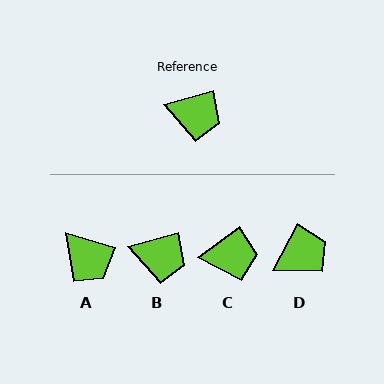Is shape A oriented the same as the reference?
No, it is off by about 32 degrees.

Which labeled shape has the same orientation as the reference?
B.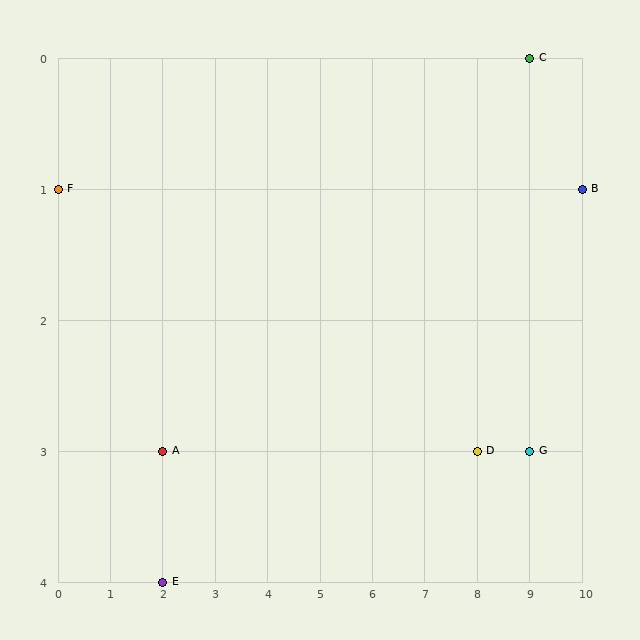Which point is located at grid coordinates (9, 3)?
Point G is at (9, 3).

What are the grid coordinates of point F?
Point F is at grid coordinates (0, 1).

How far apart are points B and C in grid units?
Points B and C are 1 column and 1 row apart (about 1.4 grid units diagonally).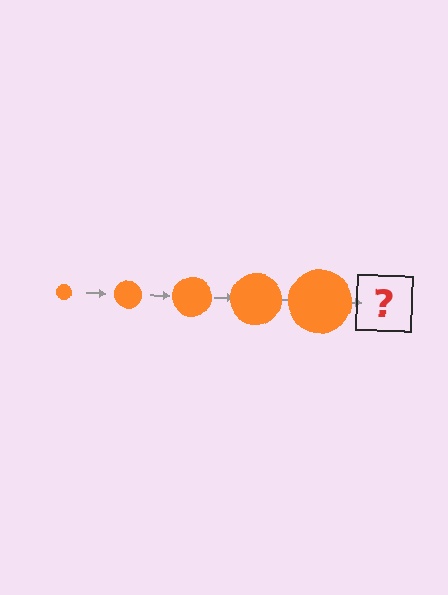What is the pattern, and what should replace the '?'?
The pattern is that the circle gets progressively larger each step. The '?' should be an orange circle, larger than the previous one.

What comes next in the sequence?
The next element should be an orange circle, larger than the previous one.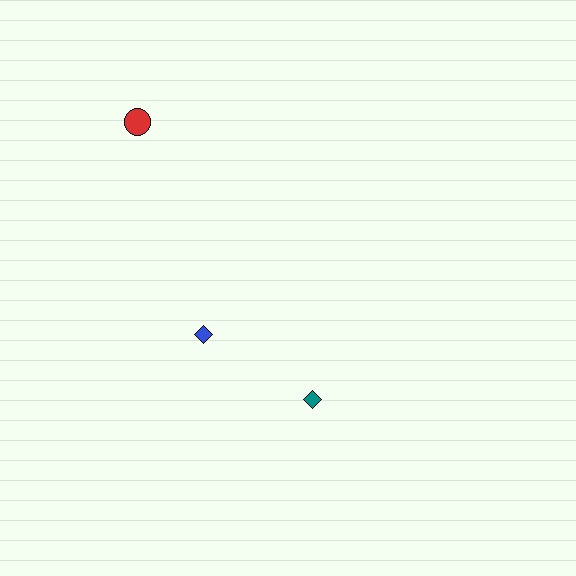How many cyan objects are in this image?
There are no cyan objects.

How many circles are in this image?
There is 1 circle.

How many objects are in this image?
There are 3 objects.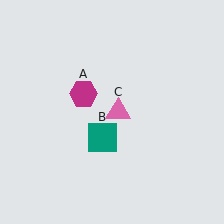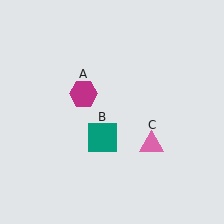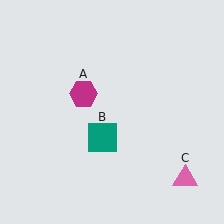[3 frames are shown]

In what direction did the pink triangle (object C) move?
The pink triangle (object C) moved down and to the right.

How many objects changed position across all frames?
1 object changed position: pink triangle (object C).